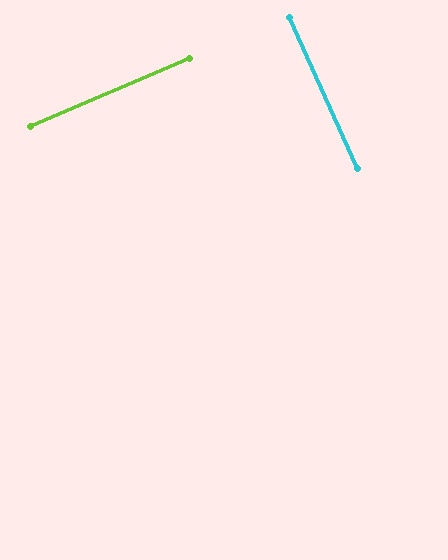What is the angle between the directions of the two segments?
Approximately 89 degrees.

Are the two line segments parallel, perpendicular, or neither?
Perpendicular — they meet at approximately 89°.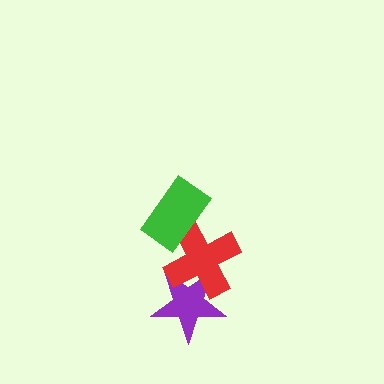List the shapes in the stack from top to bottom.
From top to bottom: the green rectangle, the red cross, the purple star.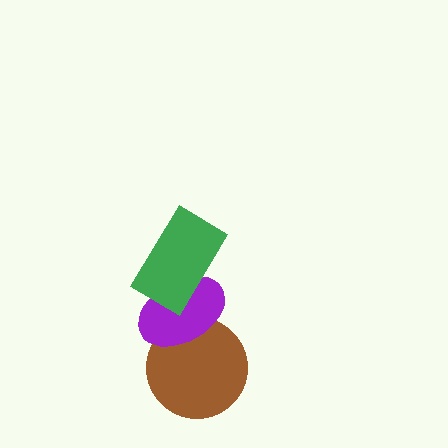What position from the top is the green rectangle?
The green rectangle is 1st from the top.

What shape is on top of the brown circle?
The purple ellipse is on top of the brown circle.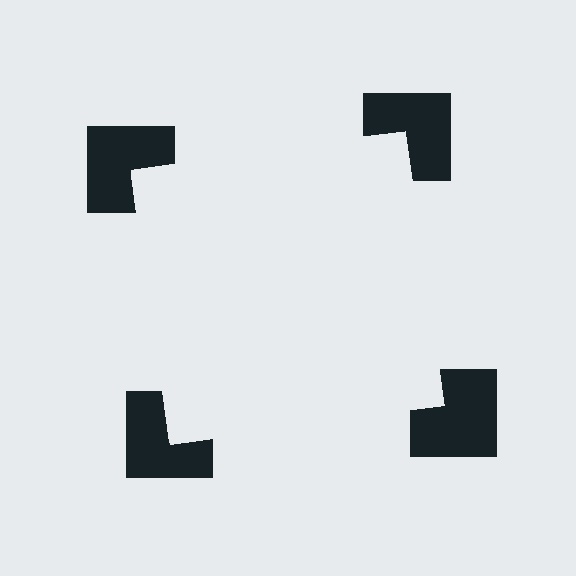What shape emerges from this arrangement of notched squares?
An illusory square — its edges are inferred from the aligned wedge cuts in the notched squares, not physically drawn.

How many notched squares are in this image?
There are 4 — one at each vertex of the illusory square.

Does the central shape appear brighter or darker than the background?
It typically appears slightly brighter than the background, even though no actual brightness change is drawn.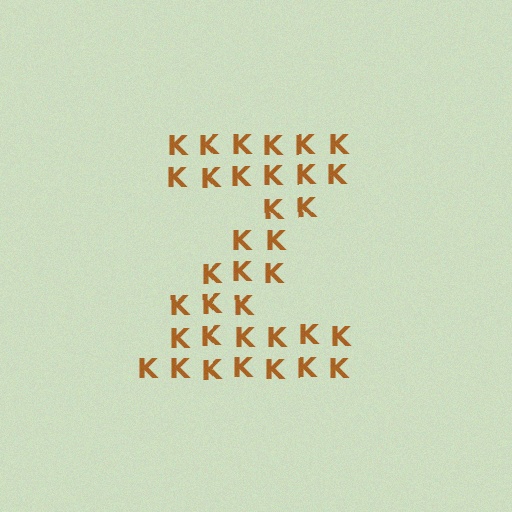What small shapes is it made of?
It is made of small letter K's.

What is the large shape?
The large shape is the letter Z.